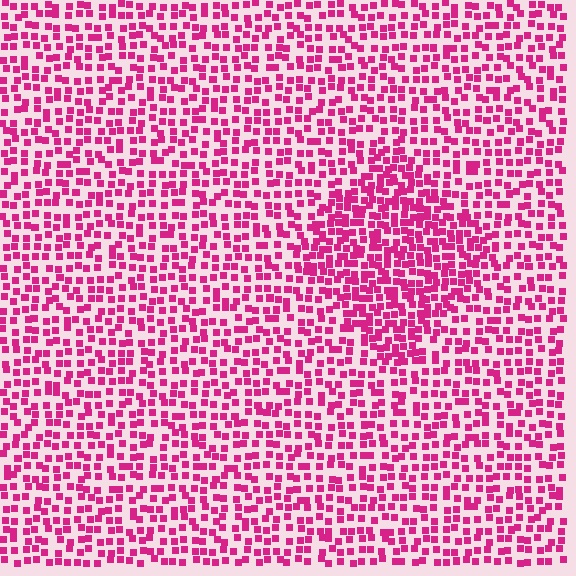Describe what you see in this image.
The image contains small magenta elements arranged at two different densities. A diamond-shaped region is visible where the elements are more densely packed than the surrounding area.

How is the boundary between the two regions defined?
The boundary is defined by a change in element density (approximately 1.7x ratio). All elements are the same color, size, and shape.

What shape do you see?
I see a diamond.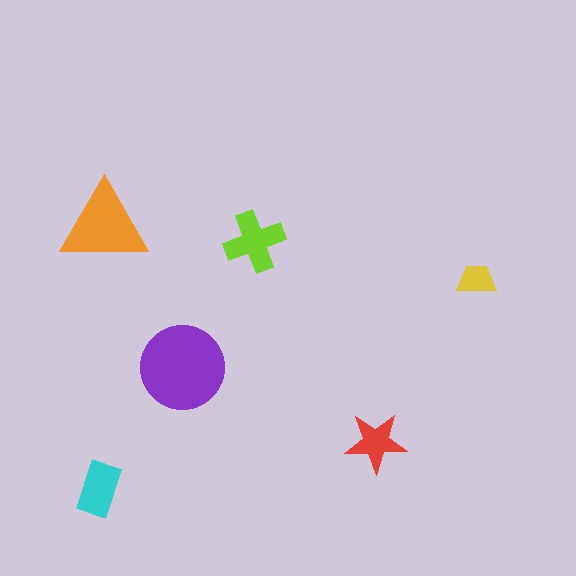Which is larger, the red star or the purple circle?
The purple circle.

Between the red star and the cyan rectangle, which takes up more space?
The cyan rectangle.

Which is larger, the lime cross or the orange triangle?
The orange triangle.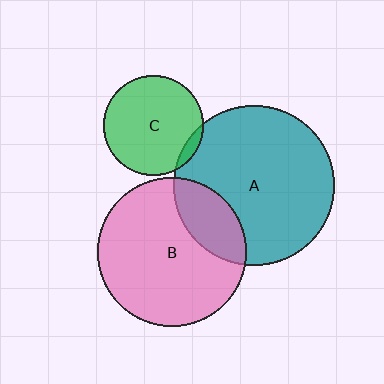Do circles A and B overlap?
Yes.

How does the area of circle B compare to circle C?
Approximately 2.2 times.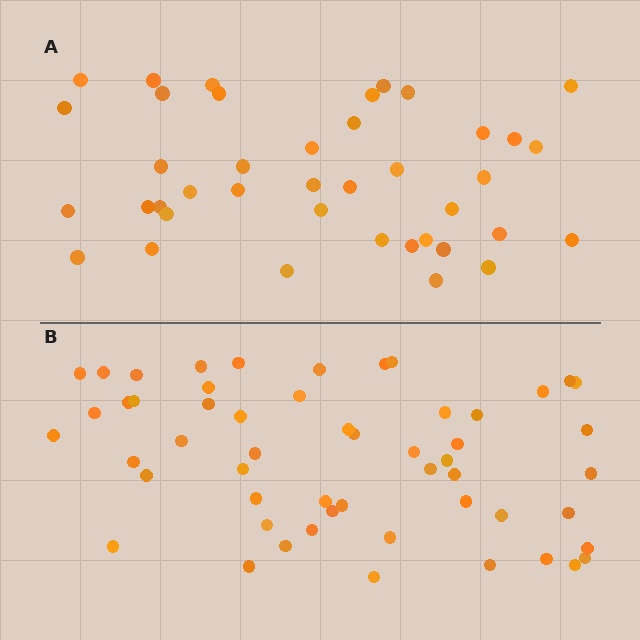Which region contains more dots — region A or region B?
Region B (the bottom region) has more dots.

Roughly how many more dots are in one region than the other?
Region B has approximately 15 more dots than region A.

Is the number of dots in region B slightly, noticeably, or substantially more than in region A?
Region B has noticeably more, but not dramatically so. The ratio is roughly 1.4 to 1.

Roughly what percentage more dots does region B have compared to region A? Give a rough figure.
About 35% more.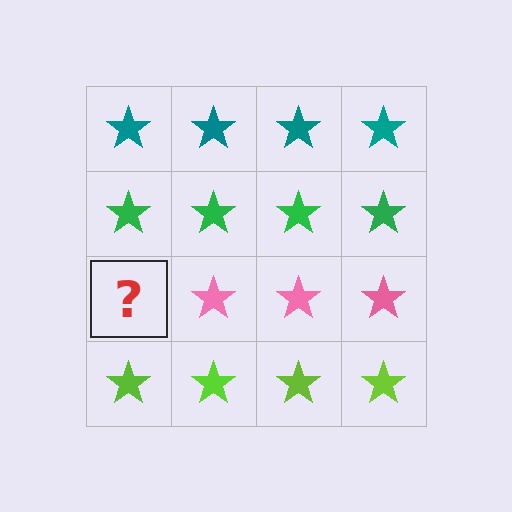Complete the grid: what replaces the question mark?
The question mark should be replaced with a pink star.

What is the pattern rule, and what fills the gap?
The rule is that each row has a consistent color. The gap should be filled with a pink star.